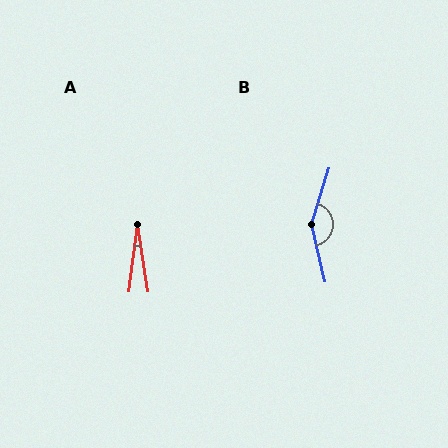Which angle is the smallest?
A, at approximately 16 degrees.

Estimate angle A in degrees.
Approximately 16 degrees.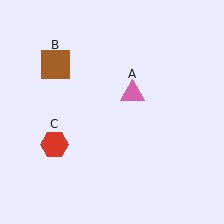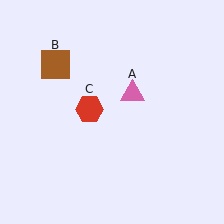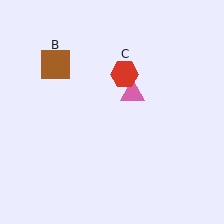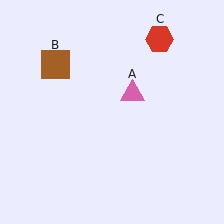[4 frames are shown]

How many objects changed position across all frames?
1 object changed position: red hexagon (object C).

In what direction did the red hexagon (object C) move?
The red hexagon (object C) moved up and to the right.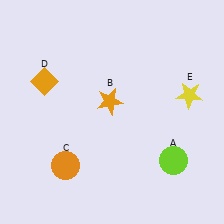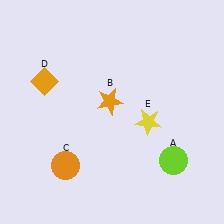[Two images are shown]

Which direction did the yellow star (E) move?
The yellow star (E) moved left.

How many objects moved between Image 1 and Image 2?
1 object moved between the two images.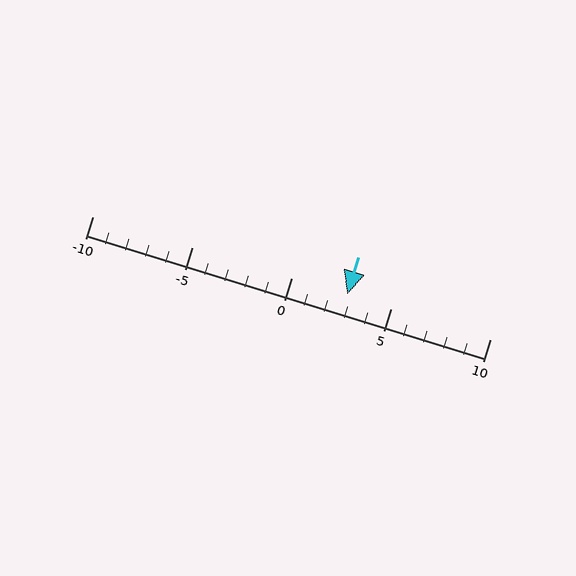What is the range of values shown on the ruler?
The ruler shows values from -10 to 10.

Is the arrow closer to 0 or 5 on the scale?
The arrow is closer to 5.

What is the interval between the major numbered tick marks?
The major tick marks are spaced 5 units apart.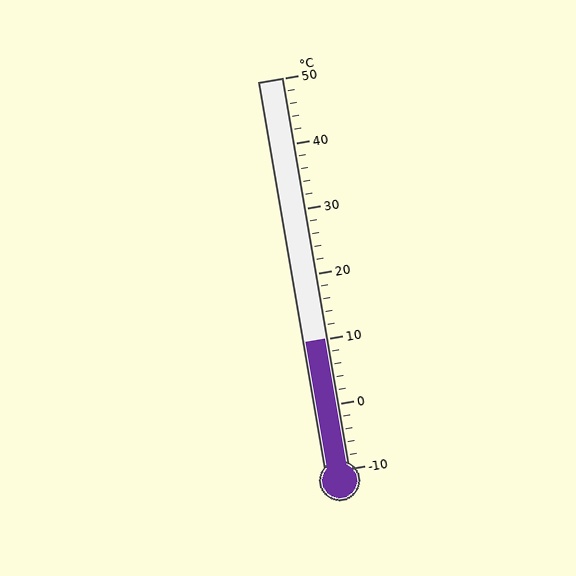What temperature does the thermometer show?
The thermometer shows approximately 10°C.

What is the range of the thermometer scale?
The thermometer scale ranges from -10°C to 50°C.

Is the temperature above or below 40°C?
The temperature is below 40°C.